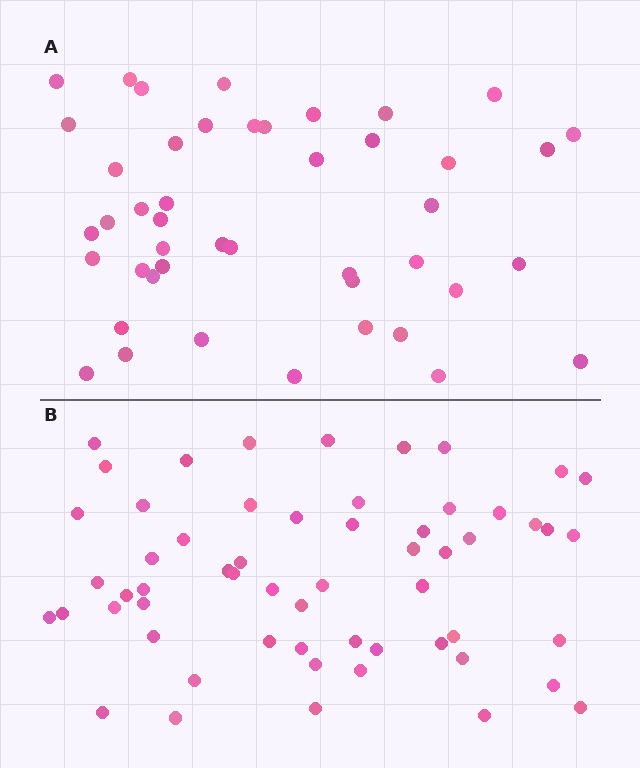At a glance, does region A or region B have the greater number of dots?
Region B (the bottom region) has more dots.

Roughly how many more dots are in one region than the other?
Region B has approximately 15 more dots than region A.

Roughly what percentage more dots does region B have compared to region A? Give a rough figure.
About 30% more.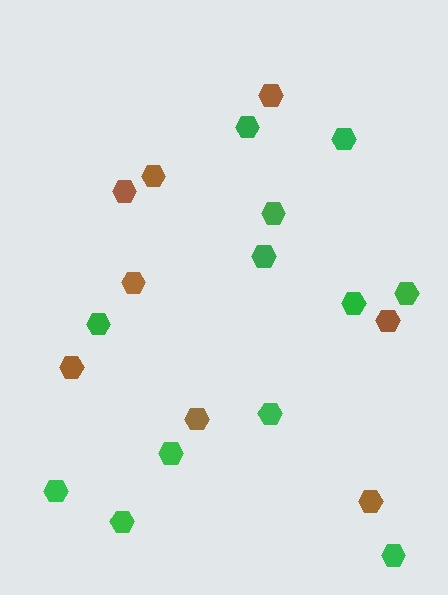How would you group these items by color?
There are 2 groups: one group of brown hexagons (8) and one group of green hexagons (12).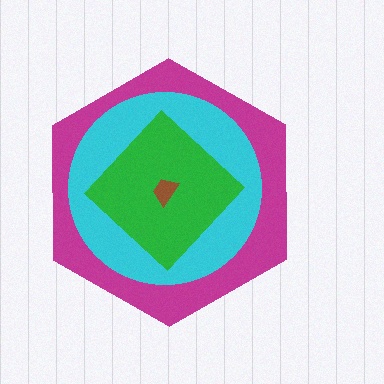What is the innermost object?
The brown trapezoid.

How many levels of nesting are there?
4.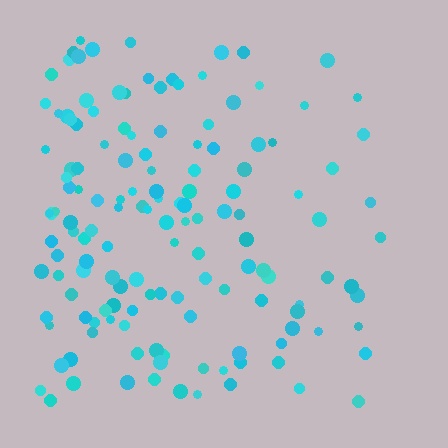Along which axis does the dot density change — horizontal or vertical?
Horizontal.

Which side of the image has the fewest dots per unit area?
The right.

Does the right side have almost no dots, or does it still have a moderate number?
Still a moderate number, just noticeably fewer than the left.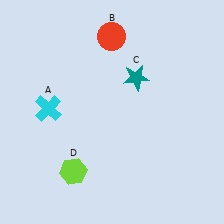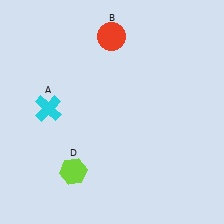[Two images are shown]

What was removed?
The teal star (C) was removed in Image 2.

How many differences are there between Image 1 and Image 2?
There is 1 difference between the two images.